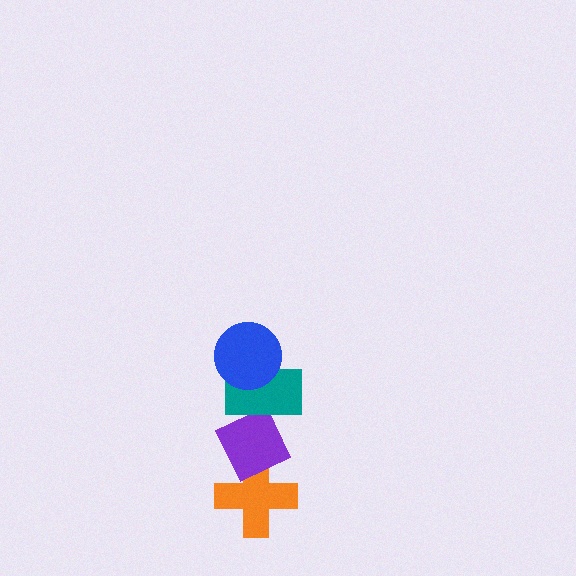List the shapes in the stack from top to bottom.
From top to bottom: the blue circle, the teal rectangle, the purple diamond, the orange cross.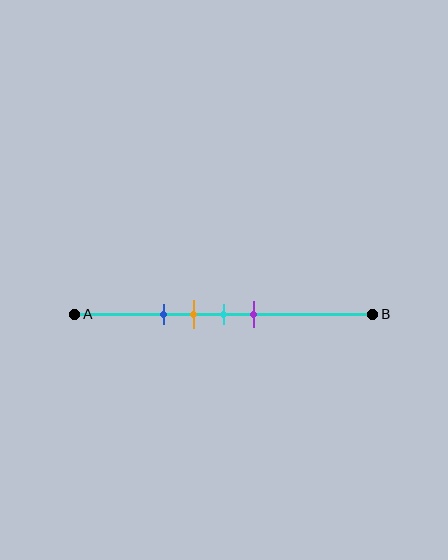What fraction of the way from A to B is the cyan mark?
The cyan mark is approximately 50% (0.5) of the way from A to B.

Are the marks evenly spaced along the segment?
Yes, the marks are approximately evenly spaced.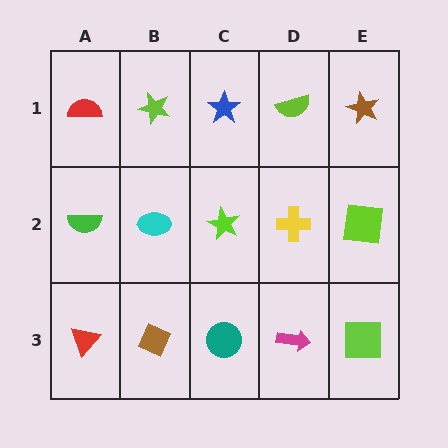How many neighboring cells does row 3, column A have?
2.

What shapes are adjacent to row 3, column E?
A lime square (row 2, column E), a magenta arrow (row 3, column D).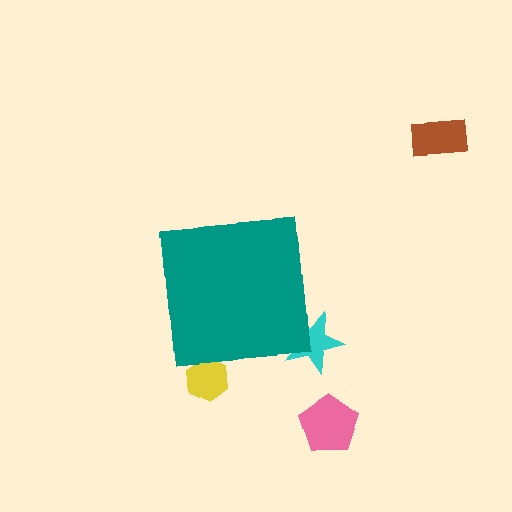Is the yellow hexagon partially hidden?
Yes, the yellow hexagon is partially hidden behind the teal square.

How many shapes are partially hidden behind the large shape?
2 shapes are partially hidden.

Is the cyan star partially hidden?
Yes, the cyan star is partially hidden behind the teal square.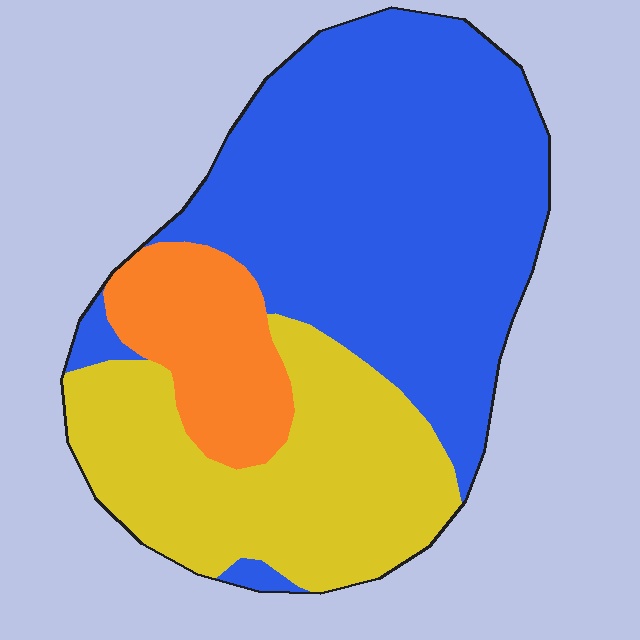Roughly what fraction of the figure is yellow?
Yellow takes up between a quarter and a half of the figure.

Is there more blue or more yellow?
Blue.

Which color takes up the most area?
Blue, at roughly 55%.